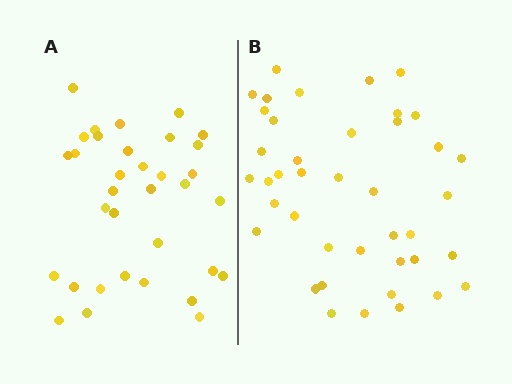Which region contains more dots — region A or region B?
Region B (the right region) has more dots.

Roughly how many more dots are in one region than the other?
Region B has roughly 8 or so more dots than region A.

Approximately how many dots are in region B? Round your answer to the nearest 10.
About 40 dots. (The exact count is 41, which rounds to 40.)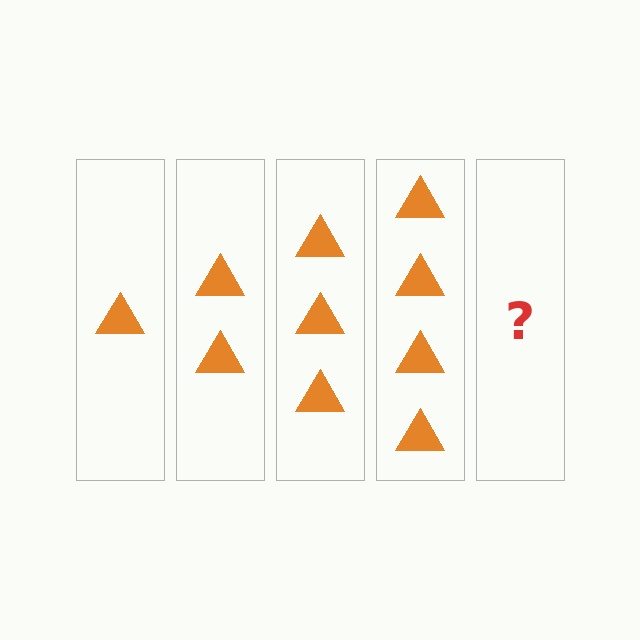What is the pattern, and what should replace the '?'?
The pattern is that each step adds one more triangle. The '?' should be 5 triangles.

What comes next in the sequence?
The next element should be 5 triangles.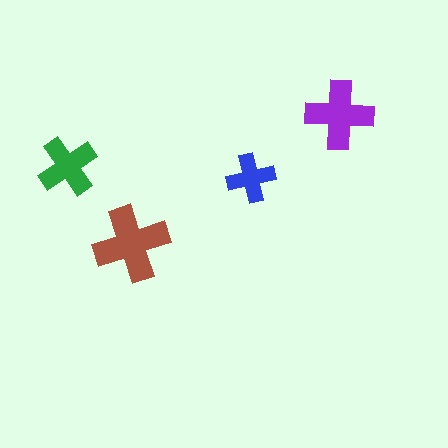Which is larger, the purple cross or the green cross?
The purple one.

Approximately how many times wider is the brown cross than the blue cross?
About 1.5 times wider.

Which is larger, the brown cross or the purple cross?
The brown one.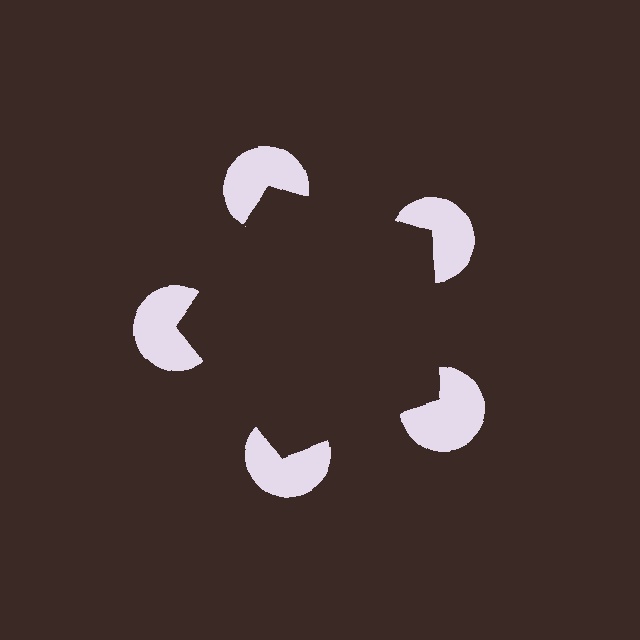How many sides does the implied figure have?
5 sides.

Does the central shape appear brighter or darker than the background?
It typically appears slightly darker than the background, even though no actual brightness change is drawn.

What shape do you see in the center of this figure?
An illusory pentagon — its edges are inferred from the aligned wedge cuts in the pac-man discs, not physically drawn.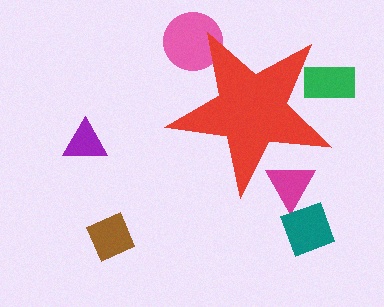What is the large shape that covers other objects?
A red star.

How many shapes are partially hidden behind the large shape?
3 shapes are partially hidden.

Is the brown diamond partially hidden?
No, the brown diamond is fully visible.